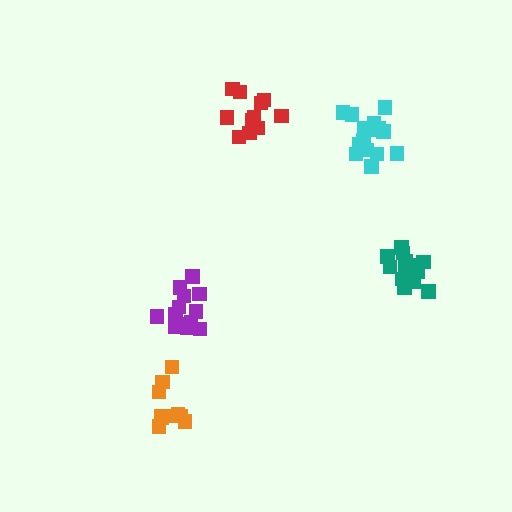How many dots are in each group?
Group 1: 10 dots, Group 2: 15 dots, Group 3: 11 dots, Group 4: 15 dots, Group 5: 14 dots (65 total).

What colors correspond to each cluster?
The clusters are colored: orange, purple, red, cyan, teal.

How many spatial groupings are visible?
There are 5 spatial groupings.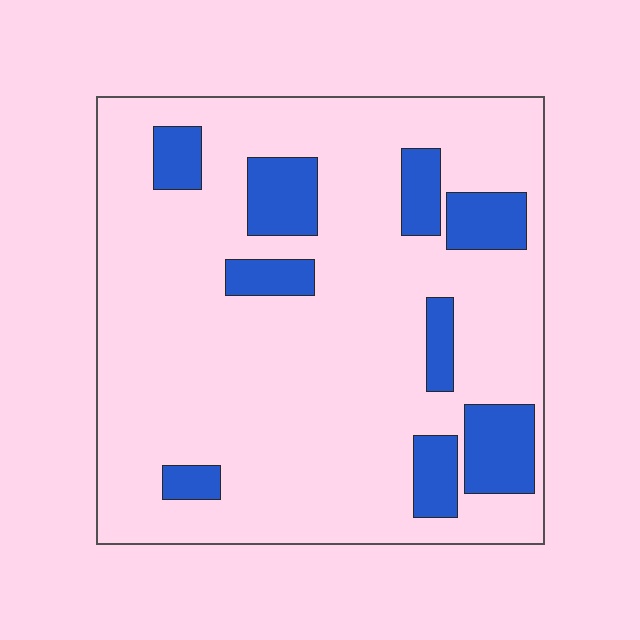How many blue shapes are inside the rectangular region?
9.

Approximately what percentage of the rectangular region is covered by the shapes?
Approximately 15%.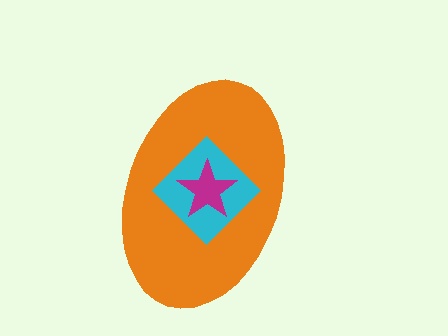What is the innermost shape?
The magenta star.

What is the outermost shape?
The orange ellipse.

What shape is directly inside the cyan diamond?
The magenta star.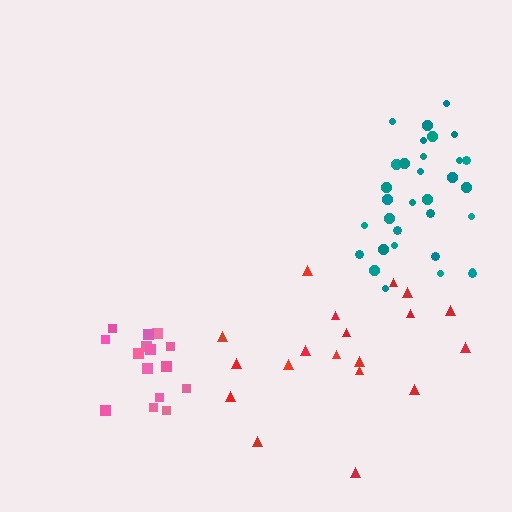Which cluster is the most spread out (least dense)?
Red.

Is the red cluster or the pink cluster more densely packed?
Pink.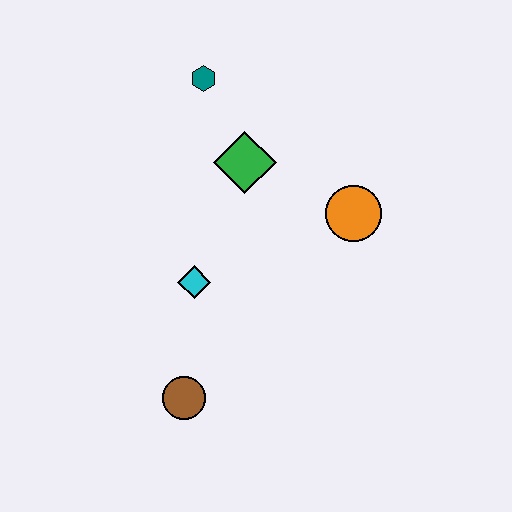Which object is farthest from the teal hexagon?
The brown circle is farthest from the teal hexagon.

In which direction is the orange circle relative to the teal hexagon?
The orange circle is to the right of the teal hexagon.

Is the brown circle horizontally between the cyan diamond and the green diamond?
No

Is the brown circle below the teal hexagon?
Yes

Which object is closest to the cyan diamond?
The brown circle is closest to the cyan diamond.